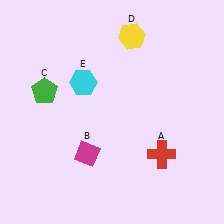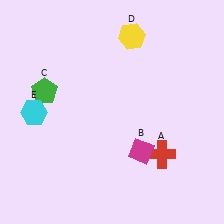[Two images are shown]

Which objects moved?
The objects that moved are: the magenta diamond (B), the cyan hexagon (E).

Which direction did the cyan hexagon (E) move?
The cyan hexagon (E) moved left.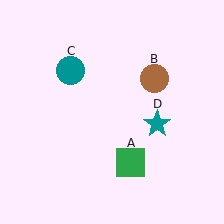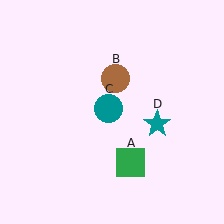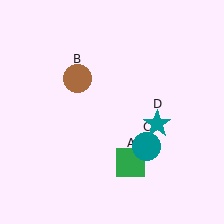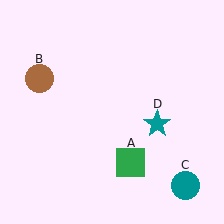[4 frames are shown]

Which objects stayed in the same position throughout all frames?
Green square (object A) and teal star (object D) remained stationary.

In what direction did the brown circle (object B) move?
The brown circle (object B) moved left.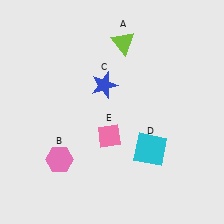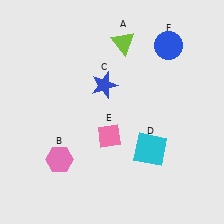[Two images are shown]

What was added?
A blue circle (F) was added in Image 2.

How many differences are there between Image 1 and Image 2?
There is 1 difference between the two images.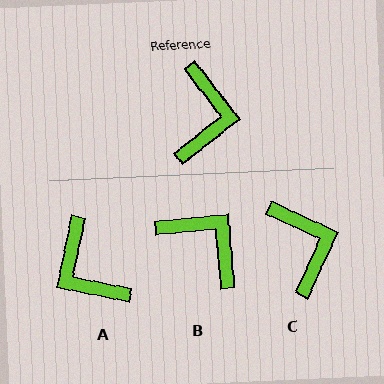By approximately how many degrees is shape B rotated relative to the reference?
Approximately 58 degrees counter-clockwise.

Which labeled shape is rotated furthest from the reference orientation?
A, about 139 degrees away.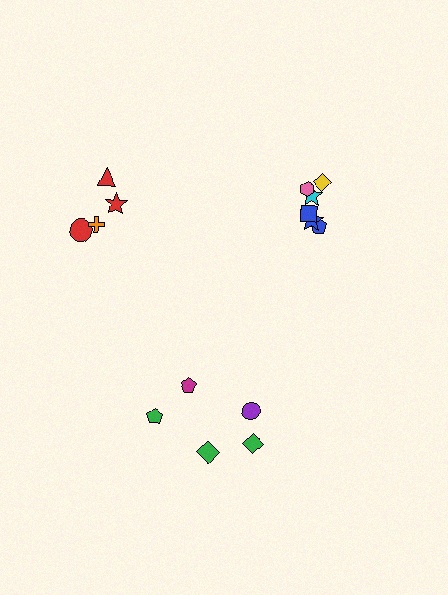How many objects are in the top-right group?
There are 6 objects.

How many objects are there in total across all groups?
There are 15 objects.